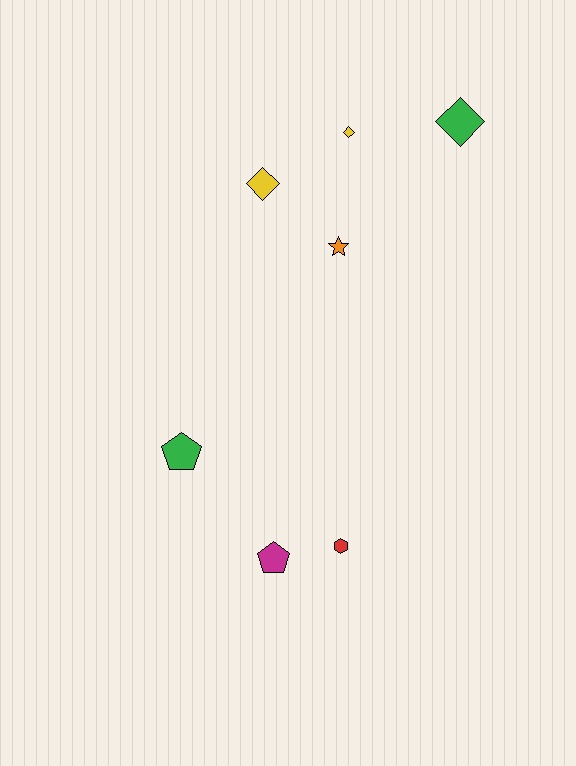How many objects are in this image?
There are 7 objects.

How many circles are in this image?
There are no circles.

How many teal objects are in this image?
There are no teal objects.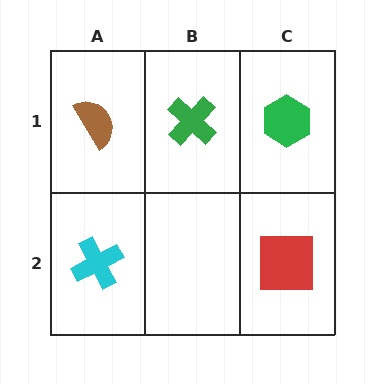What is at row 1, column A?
A brown semicircle.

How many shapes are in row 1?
3 shapes.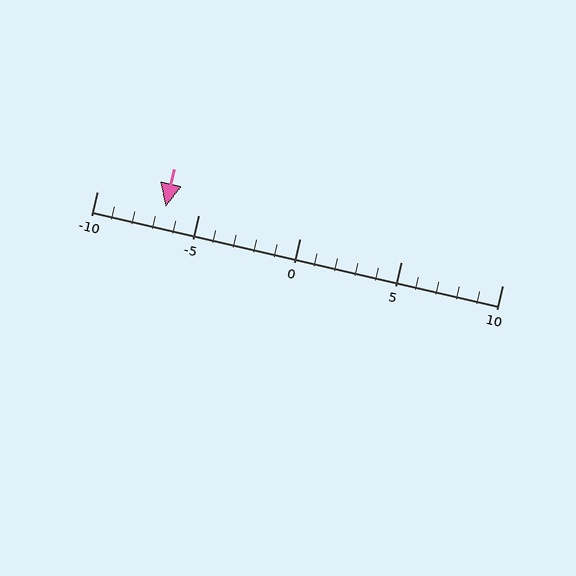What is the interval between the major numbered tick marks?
The major tick marks are spaced 5 units apart.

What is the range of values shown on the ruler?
The ruler shows values from -10 to 10.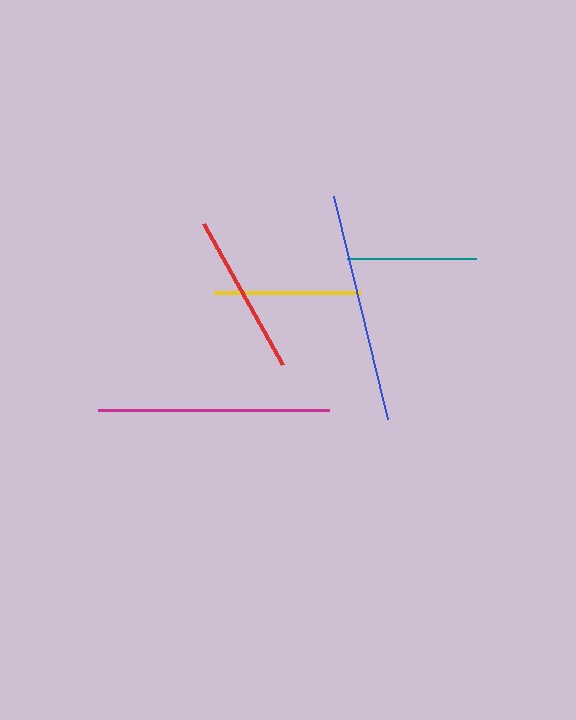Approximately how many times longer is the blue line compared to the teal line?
The blue line is approximately 1.8 times the length of the teal line.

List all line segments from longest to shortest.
From longest to shortest: magenta, blue, red, yellow, teal.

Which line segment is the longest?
The magenta line is the longest at approximately 231 pixels.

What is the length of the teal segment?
The teal segment is approximately 128 pixels long.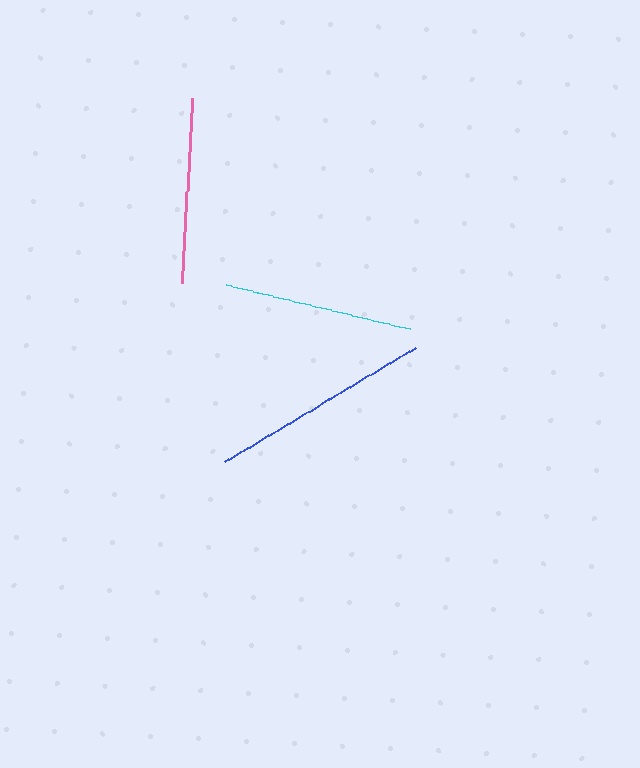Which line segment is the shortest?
The pink line is the shortest at approximately 185 pixels.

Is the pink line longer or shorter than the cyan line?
The cyan line is longer than the pink line.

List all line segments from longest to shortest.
From longest to shortest: blue, cyan, pink.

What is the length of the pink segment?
The pink segment is approximately 185 pixels long.